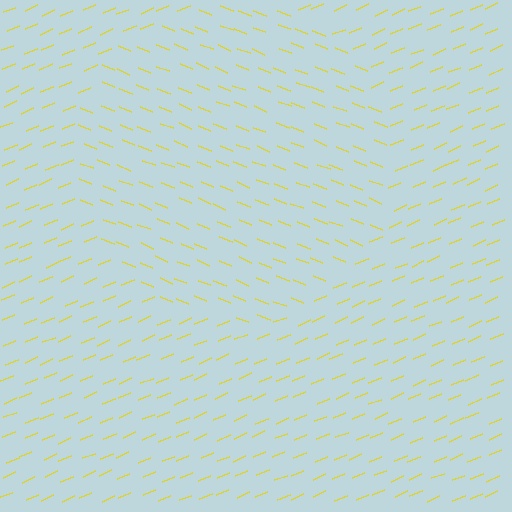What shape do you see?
I see a circle.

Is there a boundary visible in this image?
Yes, there is a texture boundary formed by a change in line orientation.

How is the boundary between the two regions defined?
The boundary is defined purely by a change in line orientation (approximately 45 degrees difference). All lines are the same color and thickness.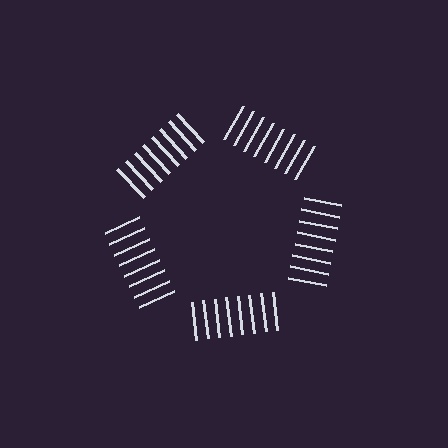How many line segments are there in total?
40 — 8 along each of the 5 edges.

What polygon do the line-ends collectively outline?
An illusory pentagon — the line segments terminate on its edges but no continuous stroke is drawn.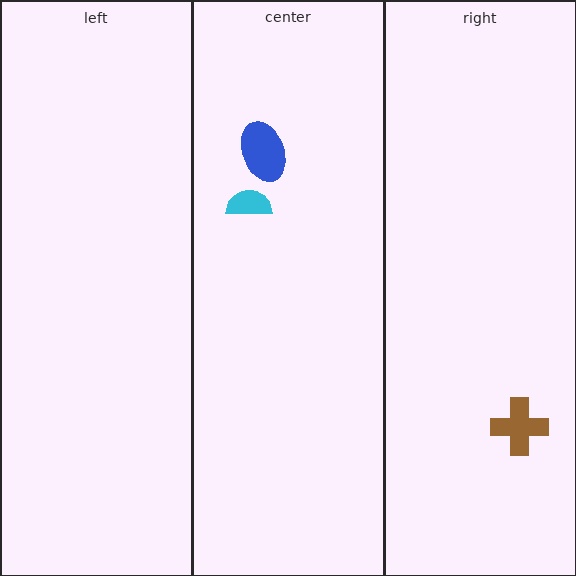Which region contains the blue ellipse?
The center region.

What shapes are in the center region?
The blue ellipse, the cyan semicircle.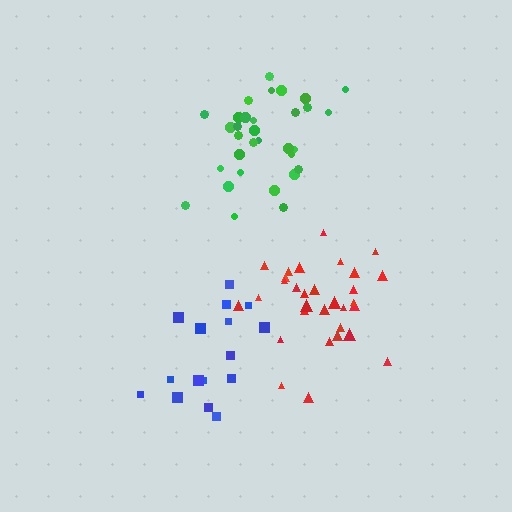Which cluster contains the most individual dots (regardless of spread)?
Red (32).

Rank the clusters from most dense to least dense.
green, red, blue.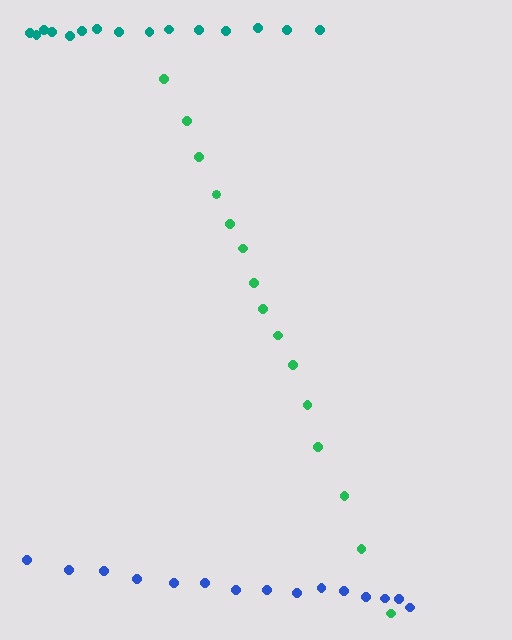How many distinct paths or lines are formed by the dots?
There are 3 distinct paths.